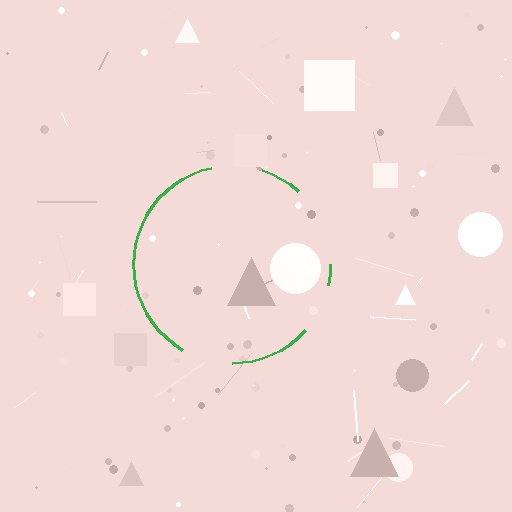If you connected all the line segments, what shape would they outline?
They would outline a circle.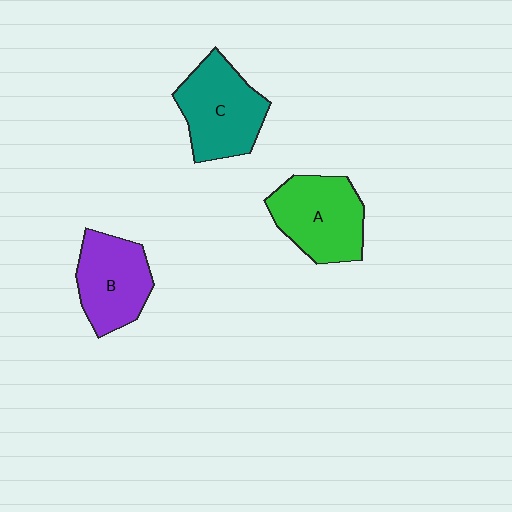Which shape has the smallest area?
Shape B (purple).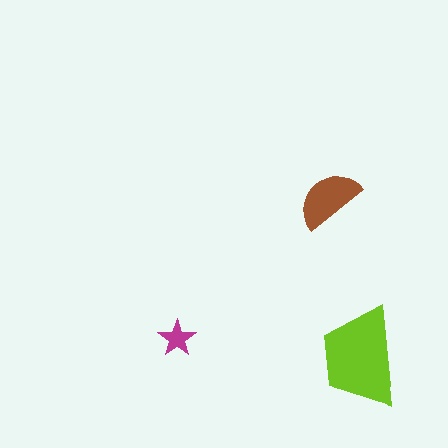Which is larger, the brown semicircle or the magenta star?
The brown semicircle.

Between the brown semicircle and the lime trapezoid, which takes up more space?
The lime trapezoid.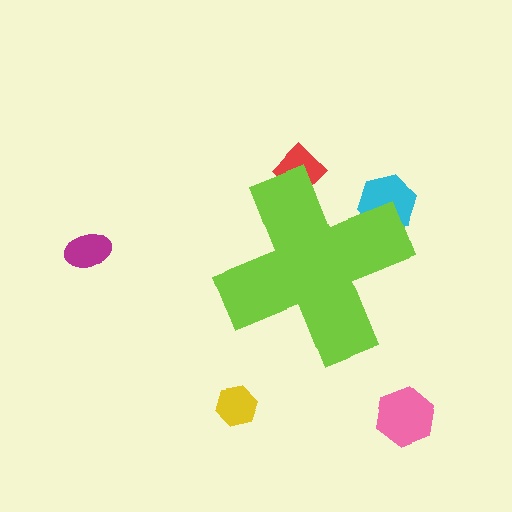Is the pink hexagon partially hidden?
No, the pink hexagon is fully visible.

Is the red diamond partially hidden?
Yes, the red diamond is partially hidden behind the lime cross.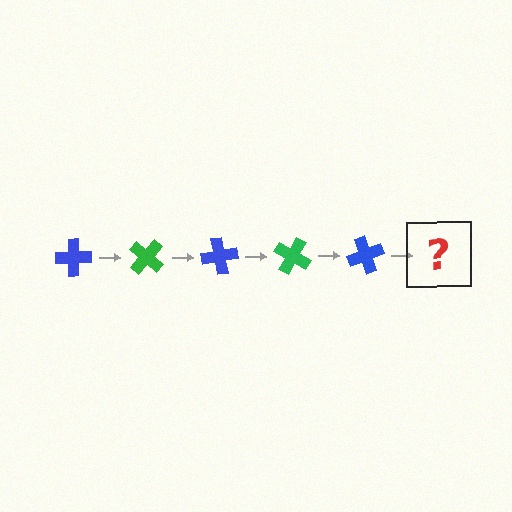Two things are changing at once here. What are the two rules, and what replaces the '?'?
The two rules are that it rotates 40 degrees each step and the color cycles through blue and green. The '?' should be a green cross, rotated 200 degrees from the start.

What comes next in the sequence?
The next element should be a green cross, rotated 200 degrees from the start.